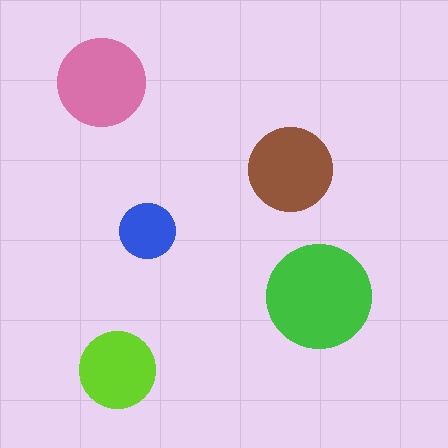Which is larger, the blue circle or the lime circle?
The lime one.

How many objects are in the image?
There are 5 objects in the image.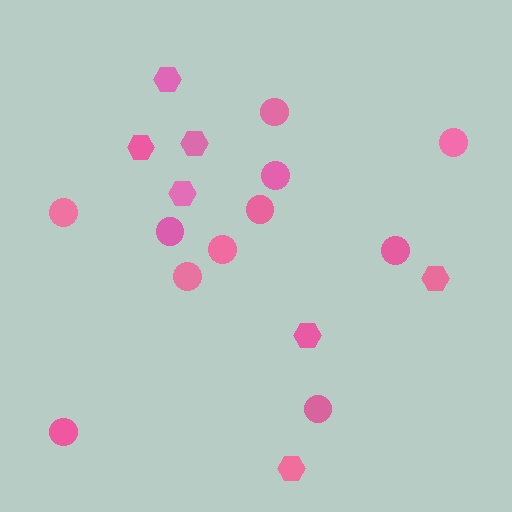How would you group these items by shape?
There are 2 groups: one group of hexagons (7) and one group of circles (11).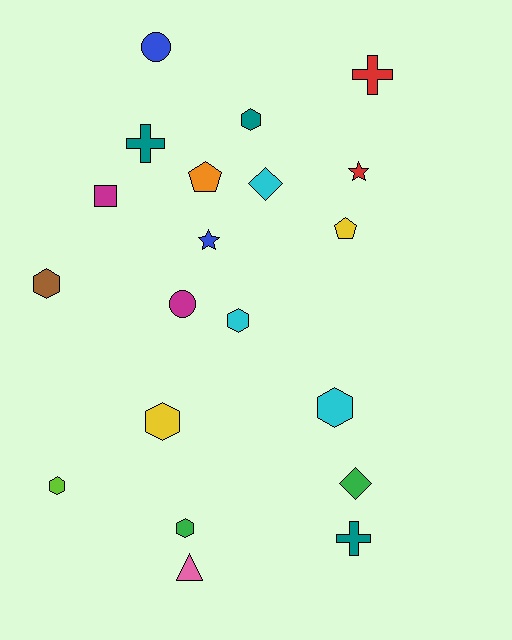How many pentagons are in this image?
There are 2 pentagons.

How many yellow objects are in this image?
There are 2 yellow objects.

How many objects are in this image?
There are 20 objects.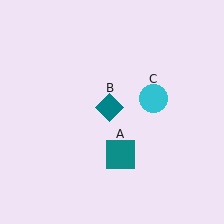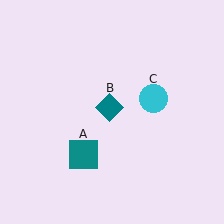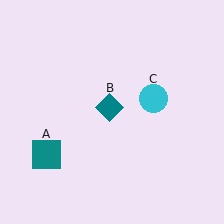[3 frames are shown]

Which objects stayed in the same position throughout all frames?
Teal diamond (object B) and cyan circle (object C) remained stationary.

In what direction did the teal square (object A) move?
The teal square (object A) moved left.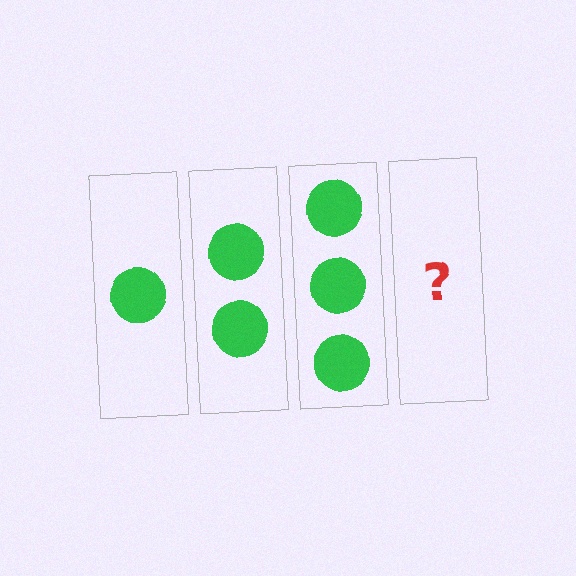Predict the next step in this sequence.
The next step is 4 circles.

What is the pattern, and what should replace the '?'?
The pattern is that each step adds one more circle. The '?' should be 4 circles.